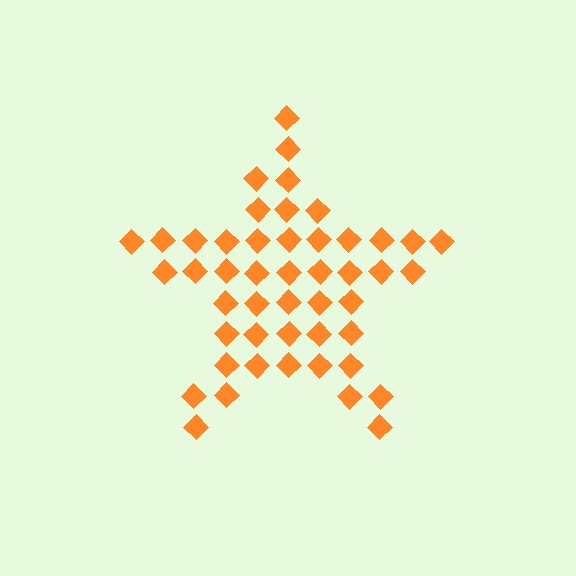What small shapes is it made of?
It is made of small diamonds.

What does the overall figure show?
The overall figure shows a star.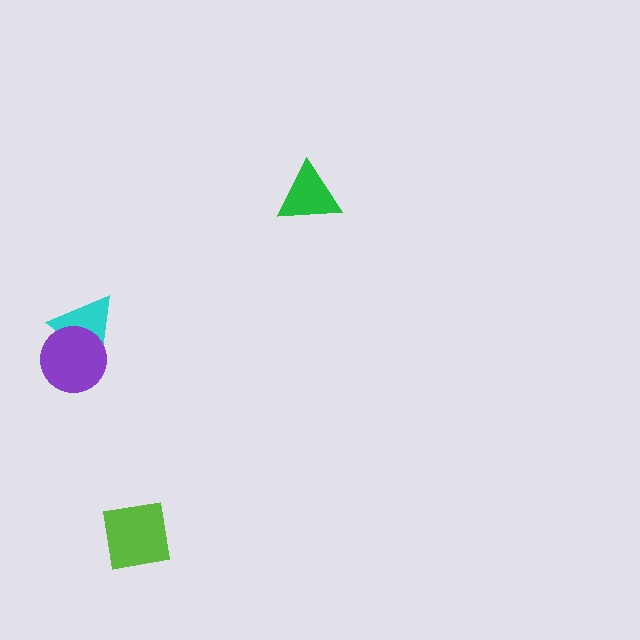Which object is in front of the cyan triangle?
The purple circle is in front of the cyan triangle.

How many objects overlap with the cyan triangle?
1 object overlaps with the cyan triangle.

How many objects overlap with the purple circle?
1 object overlaps with the purple circle.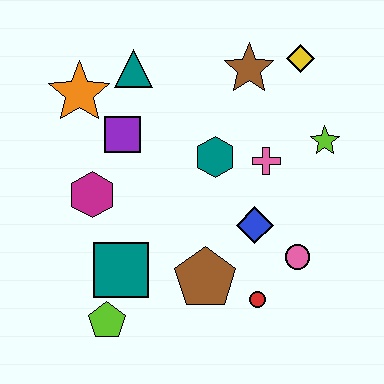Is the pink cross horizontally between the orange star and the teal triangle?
No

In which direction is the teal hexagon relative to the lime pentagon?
The teal hexagon is above the lime pentagon.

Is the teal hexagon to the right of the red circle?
No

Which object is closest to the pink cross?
The teal hexagon is closest to the pink cross.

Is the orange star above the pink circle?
Yes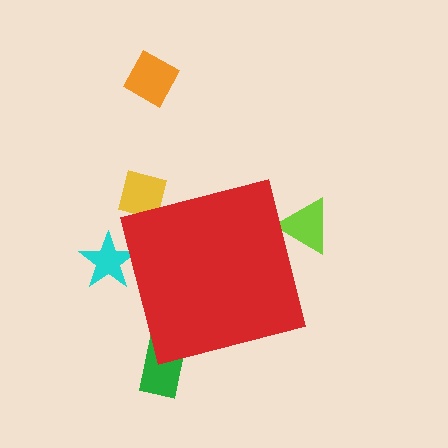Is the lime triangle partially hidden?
Yes, the lime triangle is partially hidden behind the red square.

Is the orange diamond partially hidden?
No, the orange diamond is fully visible.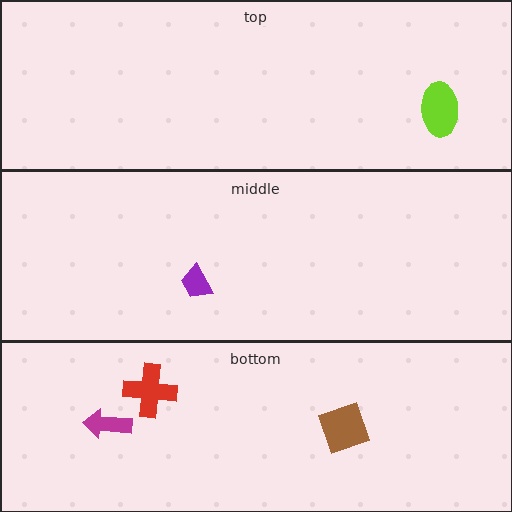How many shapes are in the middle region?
1.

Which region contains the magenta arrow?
The bottom region.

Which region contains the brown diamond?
The bottom region.